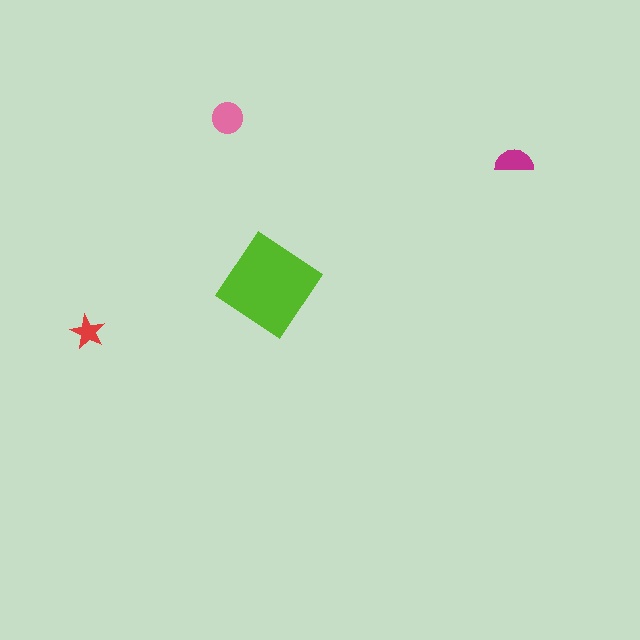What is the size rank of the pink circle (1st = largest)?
2nd.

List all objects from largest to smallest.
The lime diamond, the pink circle, the magenta semicircle, the red star.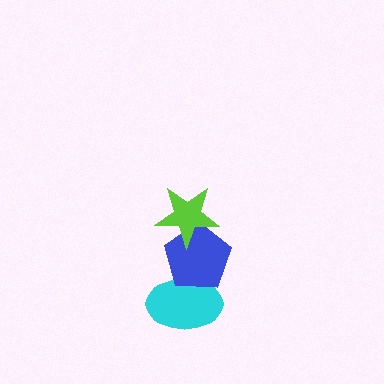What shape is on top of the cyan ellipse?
The blue pentagon is on top of the cyan ellipse.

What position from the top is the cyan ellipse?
The cyan ellipse is 3rd from the top.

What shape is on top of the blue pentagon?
The lime star is on top of the blue pentagon.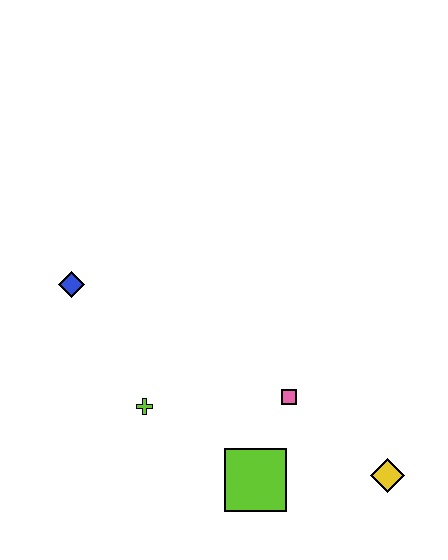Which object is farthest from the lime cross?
The yellow diamond is farthest from the lime cross.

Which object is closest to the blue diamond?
The lime cross is closest to the blue diamond.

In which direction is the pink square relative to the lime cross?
The pink square is to the right of the lime cross.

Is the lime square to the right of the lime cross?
Yes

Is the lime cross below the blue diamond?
Yes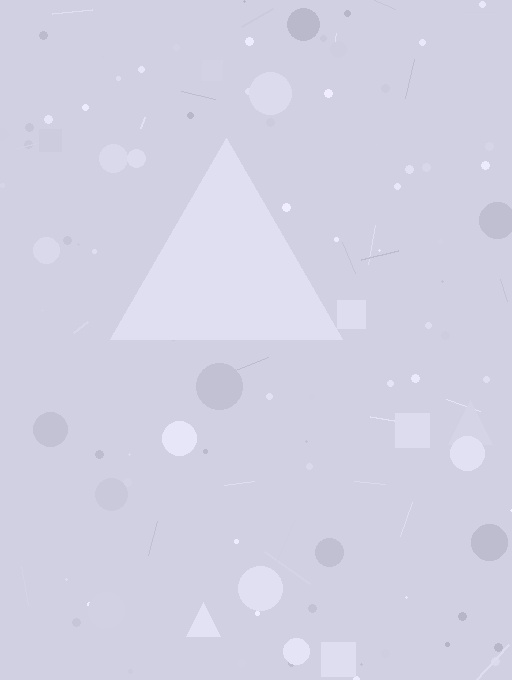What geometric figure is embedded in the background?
A triangle is embedded in the background.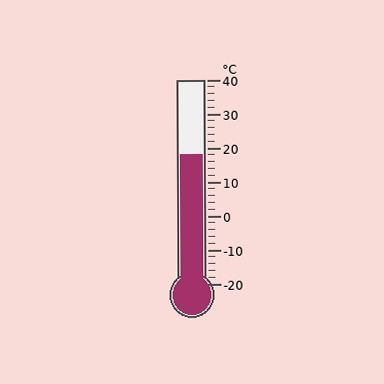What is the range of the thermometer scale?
The thermometer scale ranges from -20°C to 40°C.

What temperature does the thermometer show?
The thermometer shows approximately 18°C.